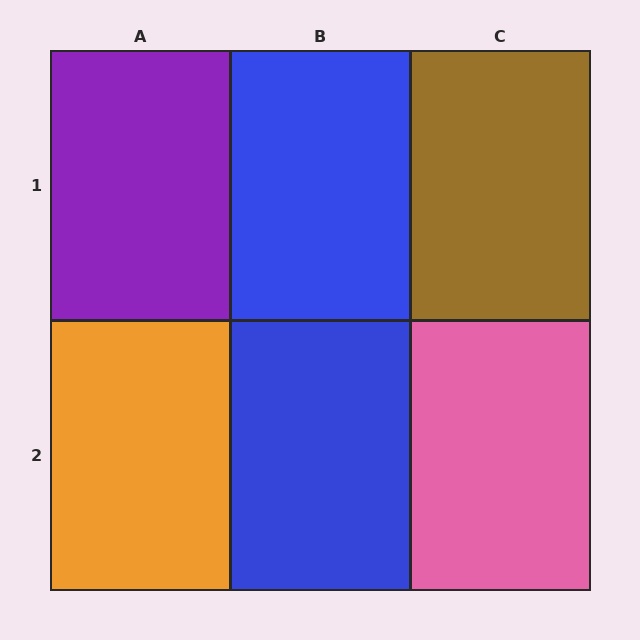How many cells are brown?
1 cell is brown.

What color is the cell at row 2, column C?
Pink.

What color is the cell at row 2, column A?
Orange.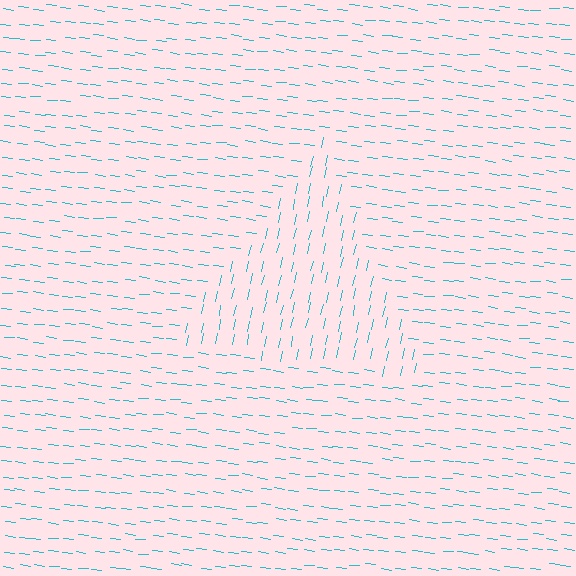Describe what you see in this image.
The image is filled with small cyan line segments. A triangle region in the image has lines oriented differently from the surrounding lines, creating a visible texture boundary.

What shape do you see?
I see a triangle.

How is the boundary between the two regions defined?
The boundary is defined purely by a change in line orientation (approximately 84 degrees difference). All lines are the same color and thickness.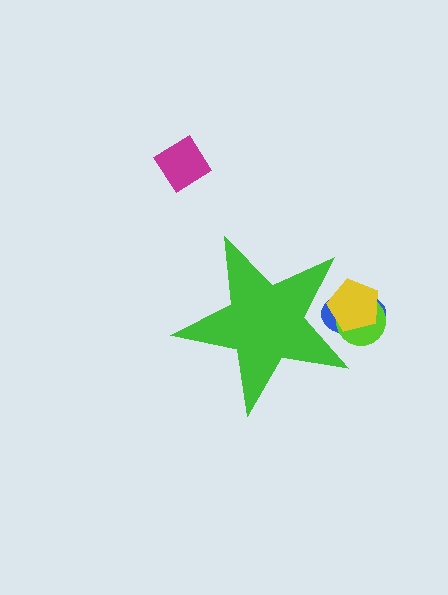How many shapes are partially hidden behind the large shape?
3 shapes are partially hidden.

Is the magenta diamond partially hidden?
No, the magenta diamond is fully visible.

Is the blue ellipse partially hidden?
Yes, the blue ellipse is partially hidden behind the green star.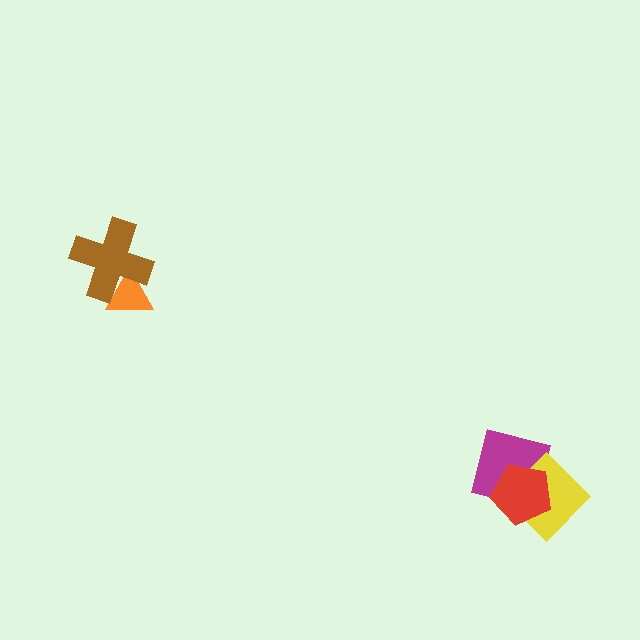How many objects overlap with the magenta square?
2 objects overlap with the magenta square.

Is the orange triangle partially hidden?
Yes, it is partially covered by another shape.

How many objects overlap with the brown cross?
1 object overlaps with the brown cross.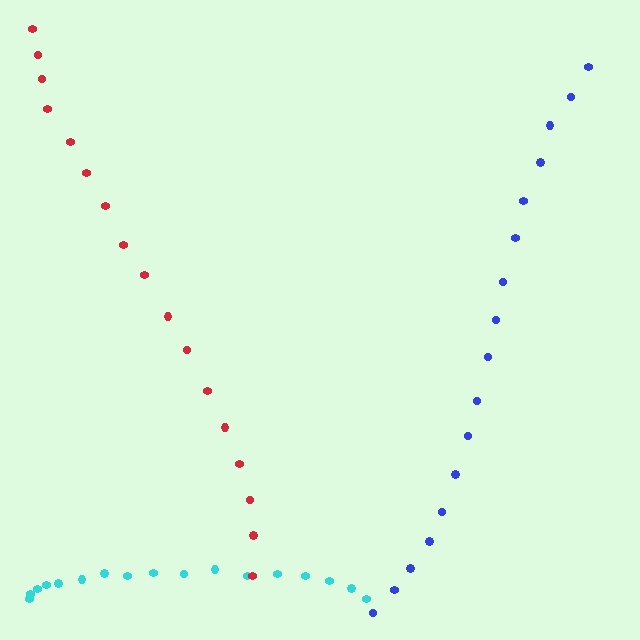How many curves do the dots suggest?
There are 3 distinct paths.